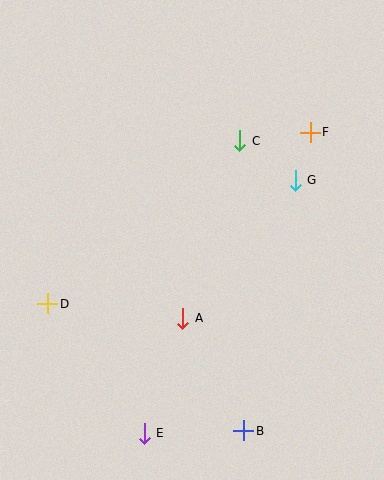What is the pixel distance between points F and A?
The distance between F and A is 225 pixels.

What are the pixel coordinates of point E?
Point E is at (144, 433).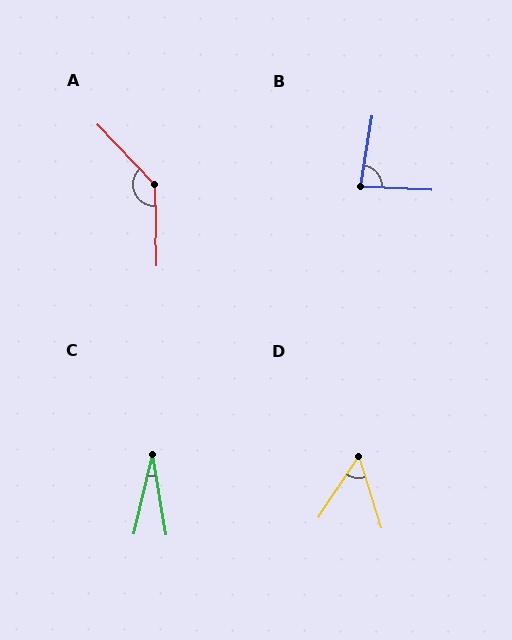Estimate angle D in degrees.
Approximately 51 degrees.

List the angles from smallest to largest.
C (22°), D (51°), B (84°), A (138°).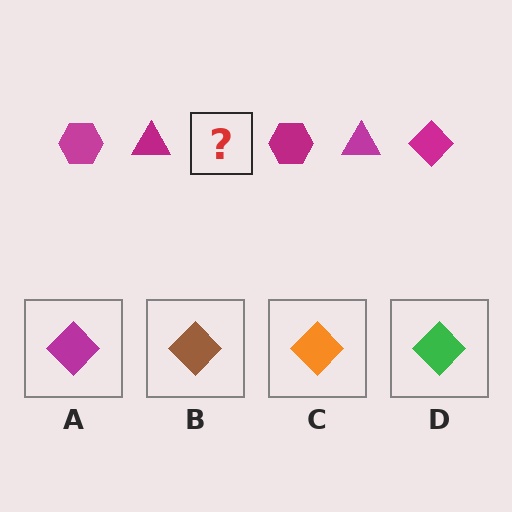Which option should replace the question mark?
Option A.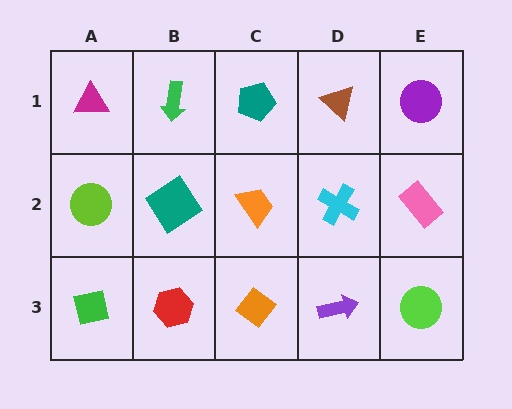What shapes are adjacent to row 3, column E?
A pink rectangle (row 2, column E), a purple arrow (row 3, column D).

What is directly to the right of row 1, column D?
A purple circle.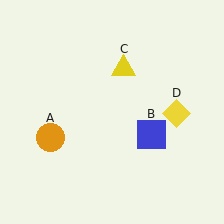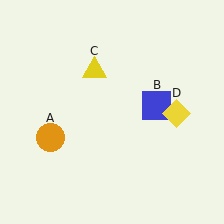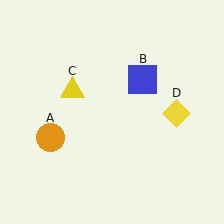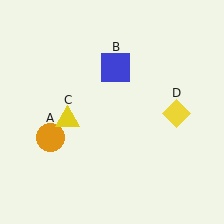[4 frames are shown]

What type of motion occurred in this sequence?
The blue square (object B), yellow triangle (object C) rotated counterclockwise around the center of the scene.